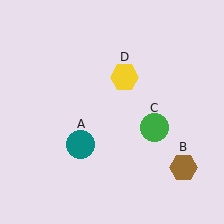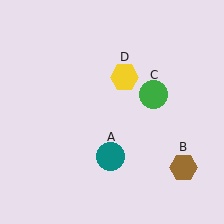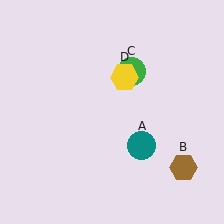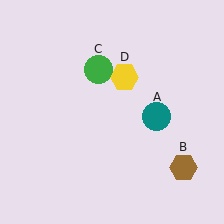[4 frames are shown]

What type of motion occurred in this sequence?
The teal circle (object A), green circle (object C) rotated counterclockwise around the center of the scene.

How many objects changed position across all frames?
2 objects changed position: teal circle (object A), green circle (object C).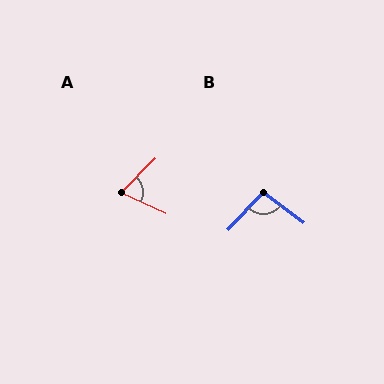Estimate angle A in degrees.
Approximately 70 degrees.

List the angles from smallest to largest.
A (70°), B (96°).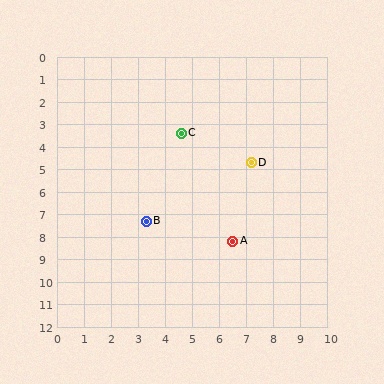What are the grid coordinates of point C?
Point C is at approximately (4.6, 3.4).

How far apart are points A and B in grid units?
Points A and B are about 3.3 grid units apart.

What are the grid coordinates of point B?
Point B is at approximately (3.3, 7.3).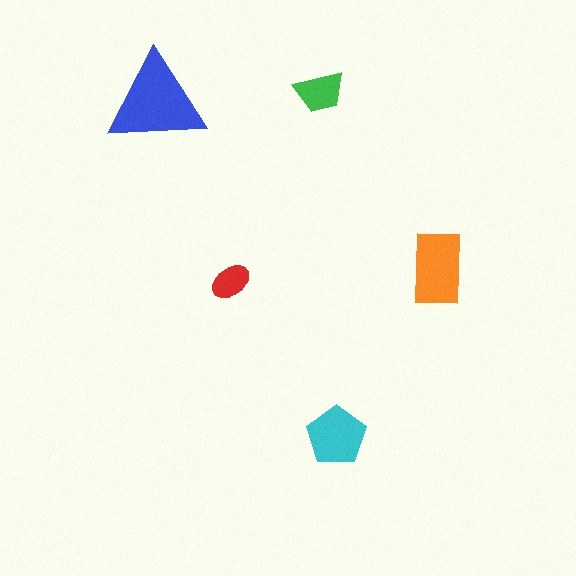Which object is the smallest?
The red ellipse.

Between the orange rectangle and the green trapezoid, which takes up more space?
The orange rectangle.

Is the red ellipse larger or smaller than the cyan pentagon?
Smaller.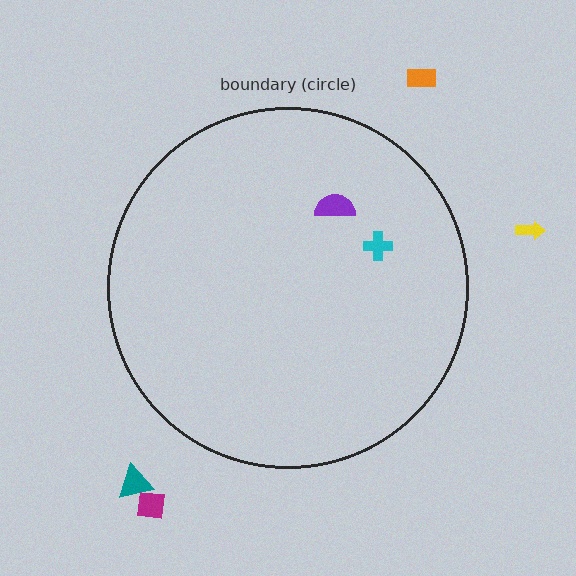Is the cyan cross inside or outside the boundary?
Inside.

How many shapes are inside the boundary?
2 inside, 4 outside.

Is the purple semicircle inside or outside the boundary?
Inside.